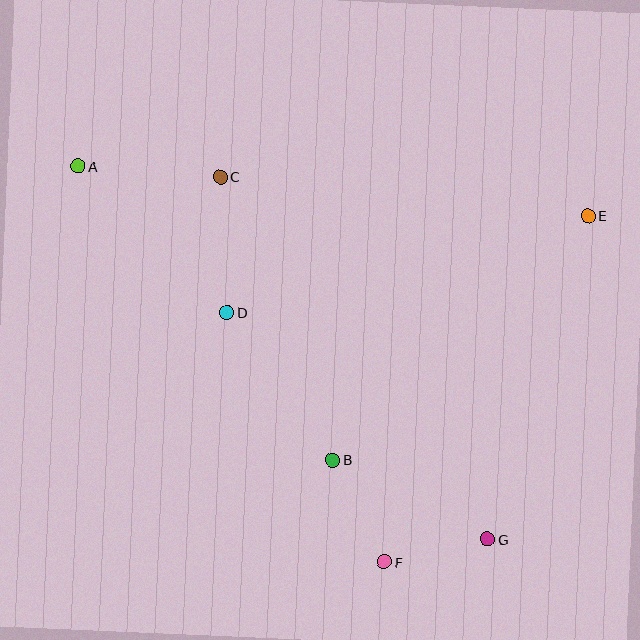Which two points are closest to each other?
Points F and G are closest to each other.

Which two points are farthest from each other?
Points A and G are farthest from each other.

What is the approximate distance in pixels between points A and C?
The distance between A and C is approximately 143 pixels.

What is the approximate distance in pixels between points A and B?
The distance between A and B is approximately 389 pixels.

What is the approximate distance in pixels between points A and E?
The distance between A and E is approximately 512 pixels.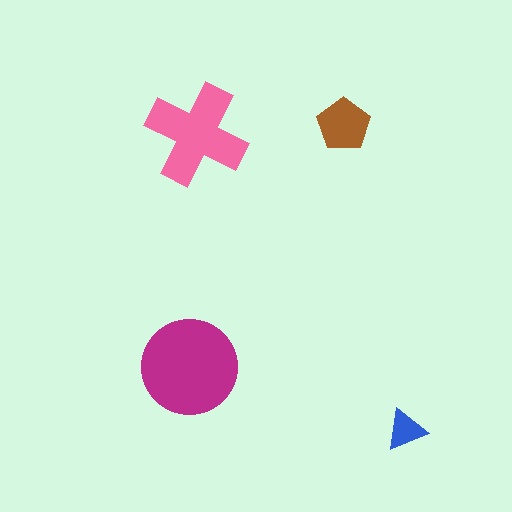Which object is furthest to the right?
The blue triangle is rightmost.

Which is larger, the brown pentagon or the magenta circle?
The magenta circle.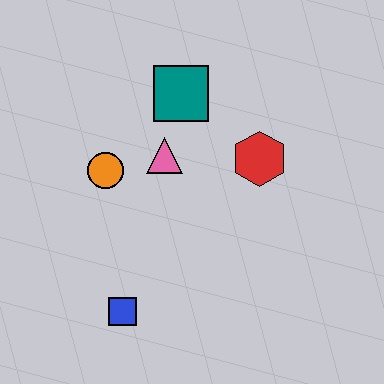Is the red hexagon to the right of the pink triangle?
Yes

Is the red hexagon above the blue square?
Yes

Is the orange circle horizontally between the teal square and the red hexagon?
No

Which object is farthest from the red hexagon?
The blue square is farthest from the red hexagon.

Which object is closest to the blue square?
The orange circle is closest to the blue square.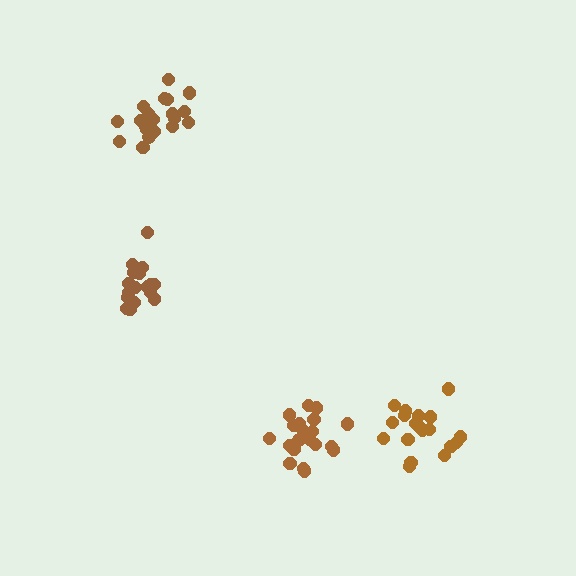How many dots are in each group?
Group 1: 21 dots, Group 2: 19 dots, Group 3: 20 dots, Group 4: 18 dots (78 total).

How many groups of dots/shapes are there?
There are 4 groups.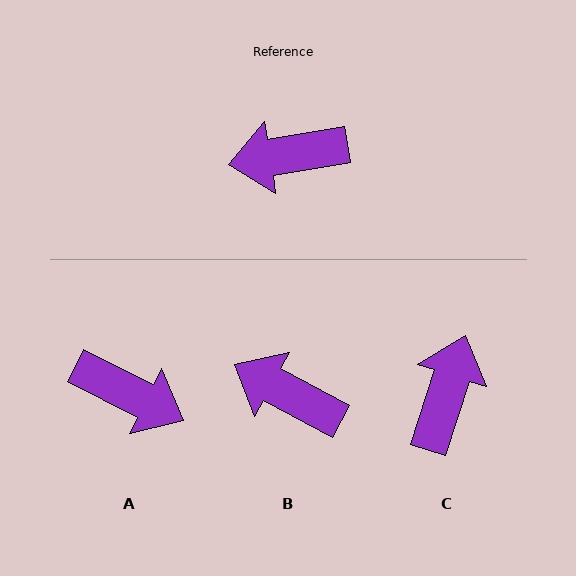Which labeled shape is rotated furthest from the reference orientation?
A, about 144 degrees away.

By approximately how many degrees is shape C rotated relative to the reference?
Approximately 117 degrees clockwise.